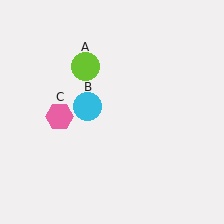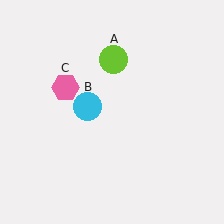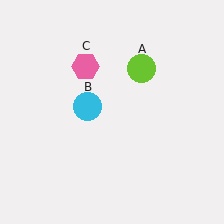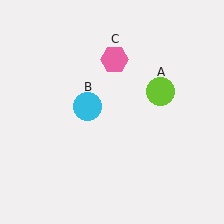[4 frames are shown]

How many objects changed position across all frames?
2 objects changed position: lime circle (object A), pink hexagon (object C).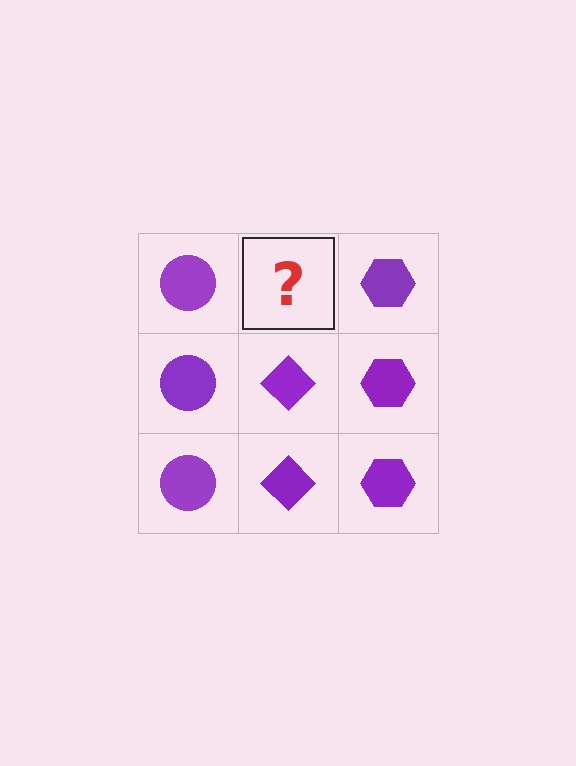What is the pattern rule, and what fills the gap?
The rule is that each column has a consistent shape. The gap should be filled with a purple diamond.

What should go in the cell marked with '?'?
The missing cell should contain a purple diamond.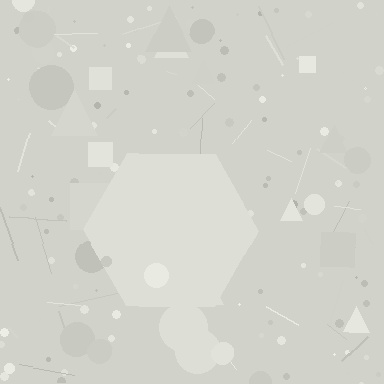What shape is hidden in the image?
A hexagon is hidden in the image.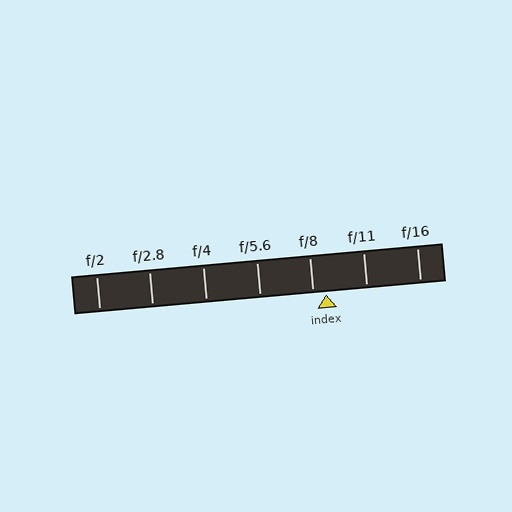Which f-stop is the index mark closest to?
The index mark is closest to f/8.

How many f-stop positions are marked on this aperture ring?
There are 7 f-stop positions marked.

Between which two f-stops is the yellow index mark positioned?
The index mark is between f/8 and f/11.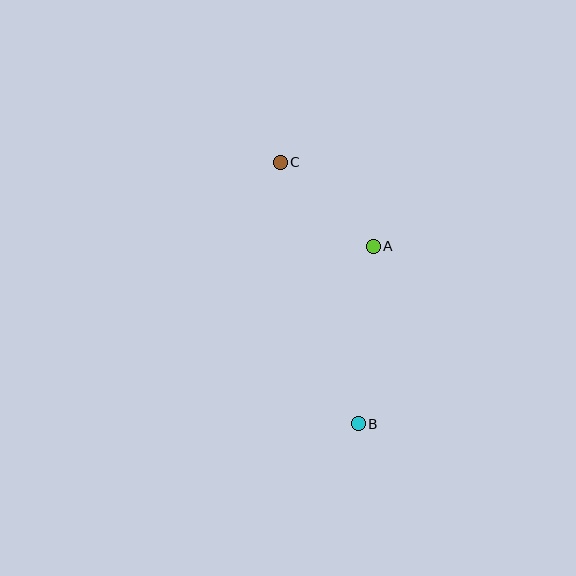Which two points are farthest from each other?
Points B and C are farthest from each other.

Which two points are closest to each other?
Points A and C are closest to each other.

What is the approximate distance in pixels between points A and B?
The distance between A and B is approximately 178 pixels.